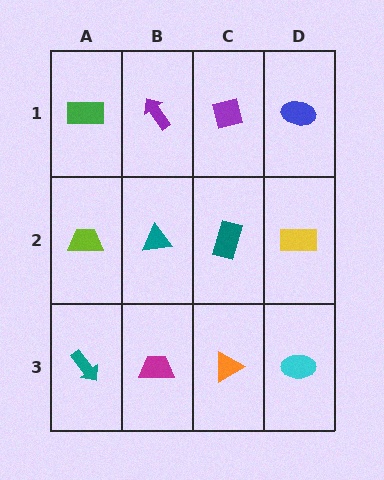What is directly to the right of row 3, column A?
A magenta trapezoid.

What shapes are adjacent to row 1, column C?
A teal rectangle (row 2, column C), a purple arrow (row 1, column B), a blue ellipse (row 1, column D).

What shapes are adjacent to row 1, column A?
A lime trapezoid (row 2, column A), a purple arrow (row 1, column B).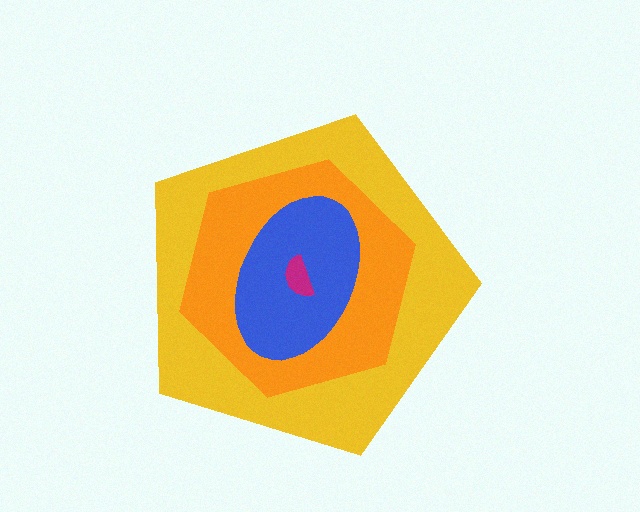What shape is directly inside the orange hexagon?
The blue ellipse.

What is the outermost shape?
The yellow pentagon.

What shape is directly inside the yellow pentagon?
The orange hexagon.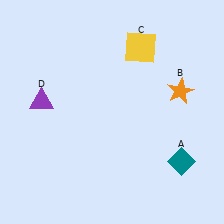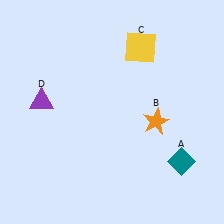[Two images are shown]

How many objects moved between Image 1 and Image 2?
1 object moved between the two images.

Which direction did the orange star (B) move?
The orange star (B) moved down.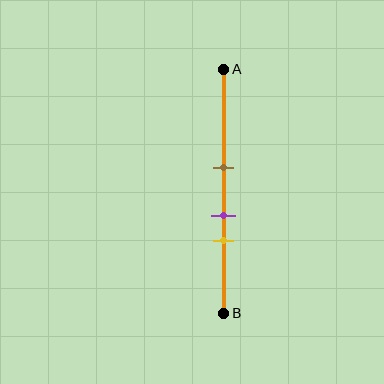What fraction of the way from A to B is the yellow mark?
The yellow mark is approximately 70% (0.7) of the way from A to B.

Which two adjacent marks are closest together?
The purple and yellow marks are the closest adjacent pair.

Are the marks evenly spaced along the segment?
Yes, the marks are approximately evenly spaced.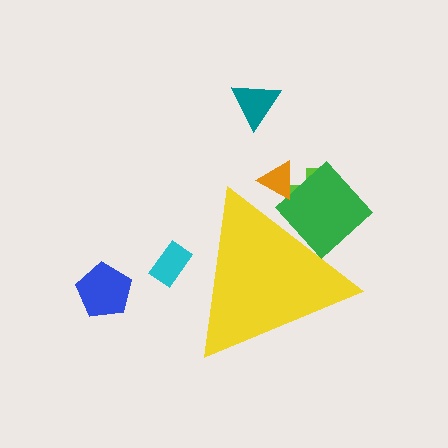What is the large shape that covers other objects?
A yellow triangle.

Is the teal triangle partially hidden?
No, the teal triangle is fully visible.